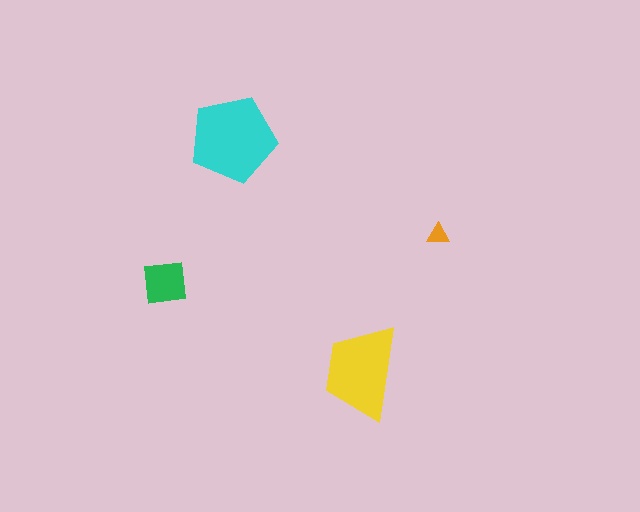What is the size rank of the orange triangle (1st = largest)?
4th.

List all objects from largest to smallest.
The cyan pentagon, the yellow trapezoid, the green square, the orange triangle.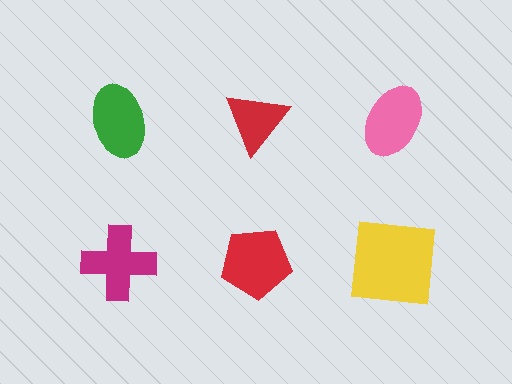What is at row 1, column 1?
A green ellipse.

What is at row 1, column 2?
A red triangle.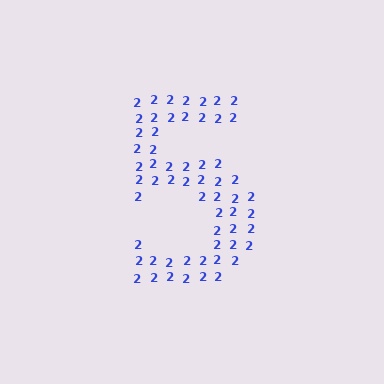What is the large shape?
The large shape is the digit 5.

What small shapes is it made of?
It is made of small digit 2's.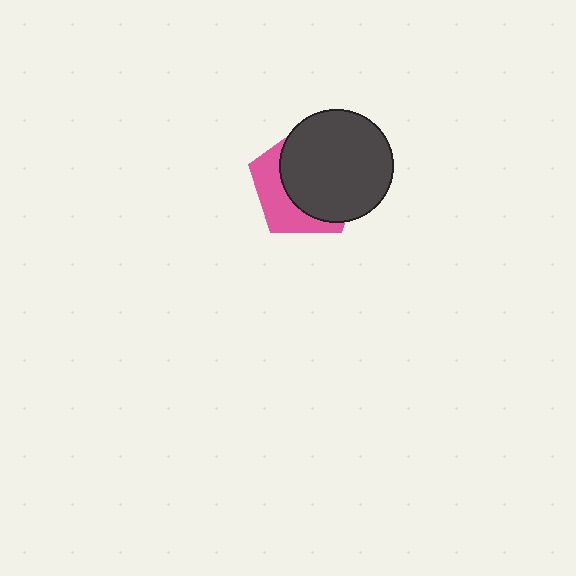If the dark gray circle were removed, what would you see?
You would see the complete pink pentagon.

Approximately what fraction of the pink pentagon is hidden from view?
Roughly 64% of the pink pentagon is hidden behind the dark gray circle.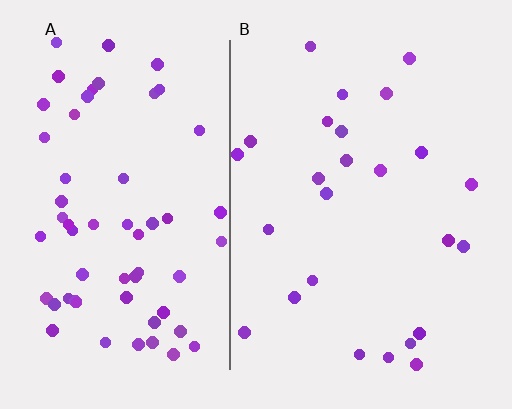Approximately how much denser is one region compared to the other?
Approximately 2.4× — region A over region B.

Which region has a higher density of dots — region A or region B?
A (the left).